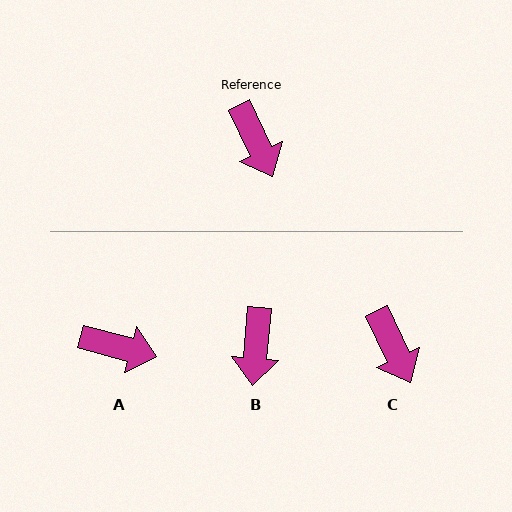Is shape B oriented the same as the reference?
No, it is off by about 31 degrees.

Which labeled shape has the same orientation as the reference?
C.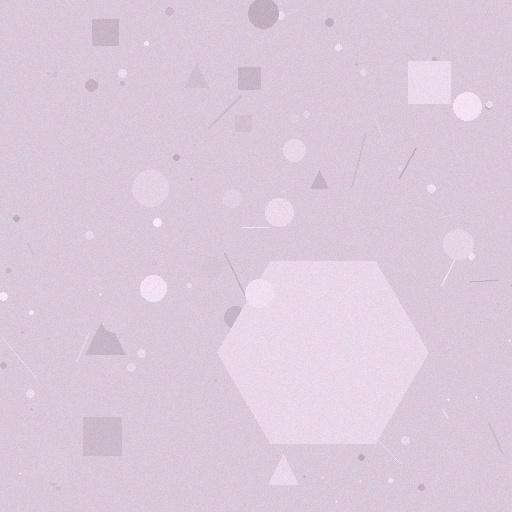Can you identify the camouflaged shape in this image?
The camouflaged shape is a hexagon.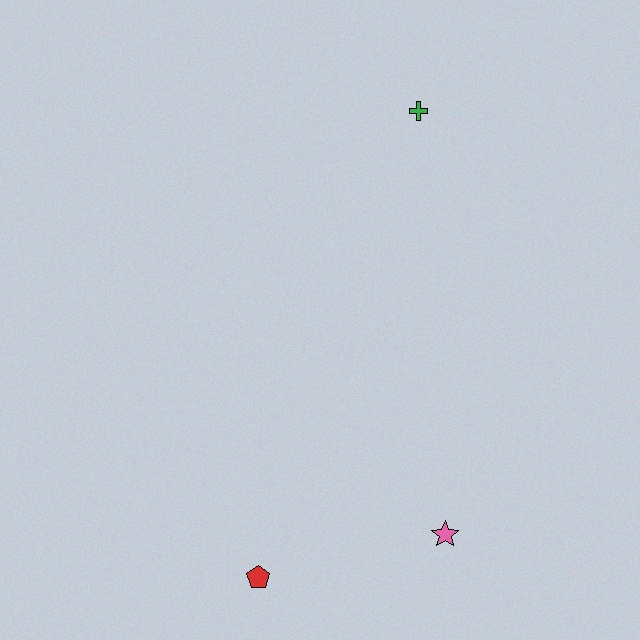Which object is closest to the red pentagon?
The pink star is closest to the red pentagon.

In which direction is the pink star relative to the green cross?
The pink star is below the green cross.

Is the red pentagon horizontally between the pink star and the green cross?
No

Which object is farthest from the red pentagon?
The green cross is farthest from the red pentagon.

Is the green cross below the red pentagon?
No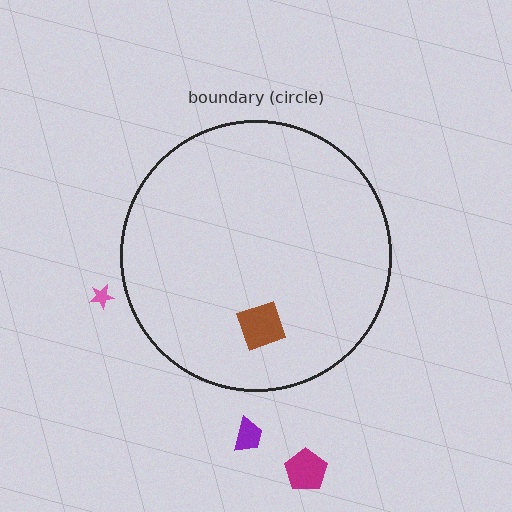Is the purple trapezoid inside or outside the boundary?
Outside.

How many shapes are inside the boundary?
1 inside, 3 outside.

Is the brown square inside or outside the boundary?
Inside.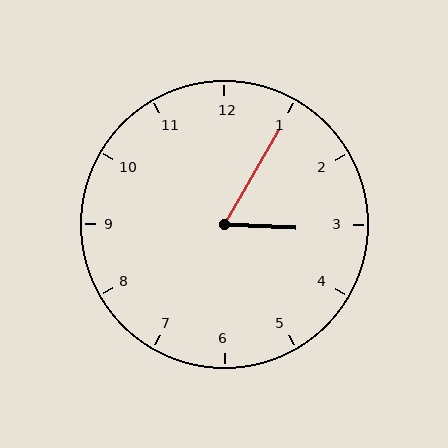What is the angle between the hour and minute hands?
Approximately 62 degrees.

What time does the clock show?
3:05.